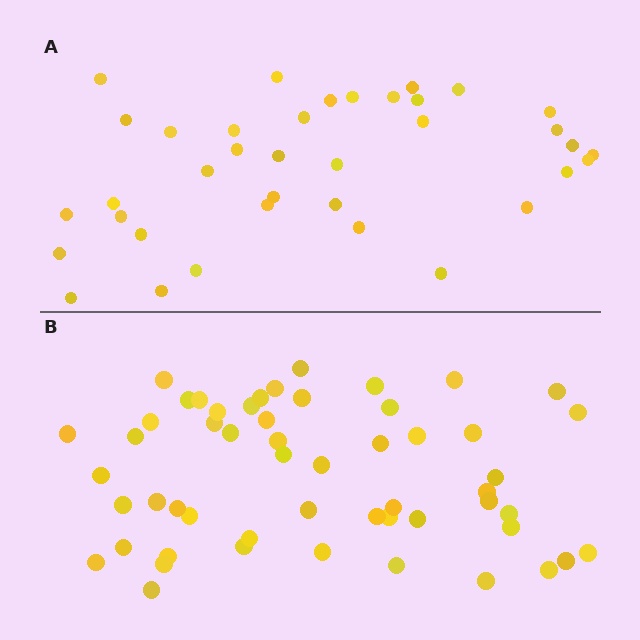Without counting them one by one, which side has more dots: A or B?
Region B (the bottom region) has more dots.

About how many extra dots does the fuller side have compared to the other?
Region B has approximately 15 more dots than region A.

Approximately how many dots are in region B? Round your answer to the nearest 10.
About 50 dots. (The exact count is 54, which rounds to 50.)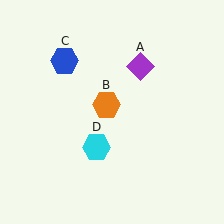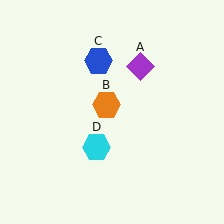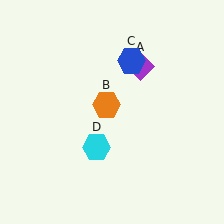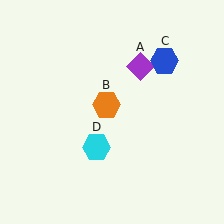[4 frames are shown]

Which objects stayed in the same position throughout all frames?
Purple diamond (object A) and orange hexagon (object B) and cyan hexagon (object D) remained stationary.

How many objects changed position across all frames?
1 object changed position: blue hexagon (object C).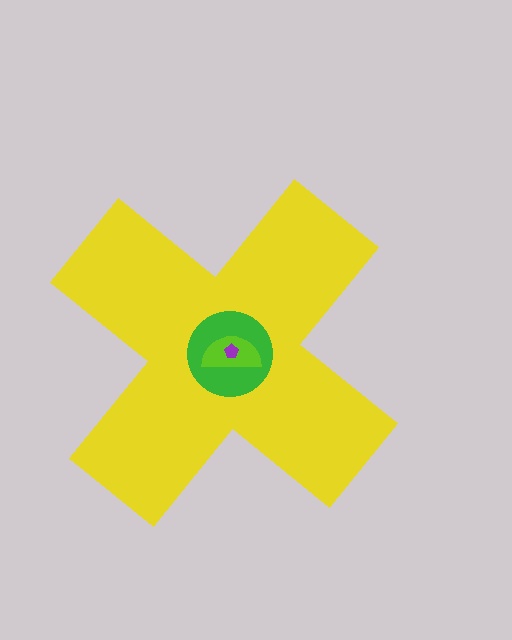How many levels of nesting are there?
4.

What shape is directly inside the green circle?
The lime semicircle.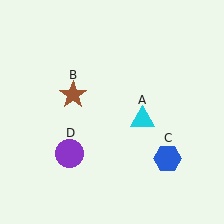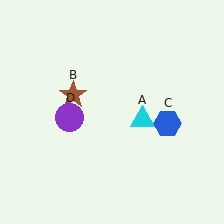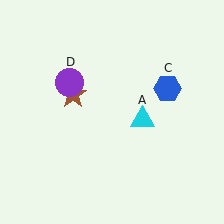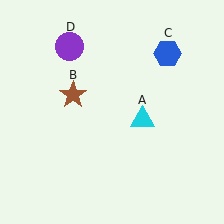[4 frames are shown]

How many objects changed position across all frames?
2 objects changed position: blue hexagon (object C), purple circle (object D).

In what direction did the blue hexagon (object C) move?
The blue hexagon (object C) moved up.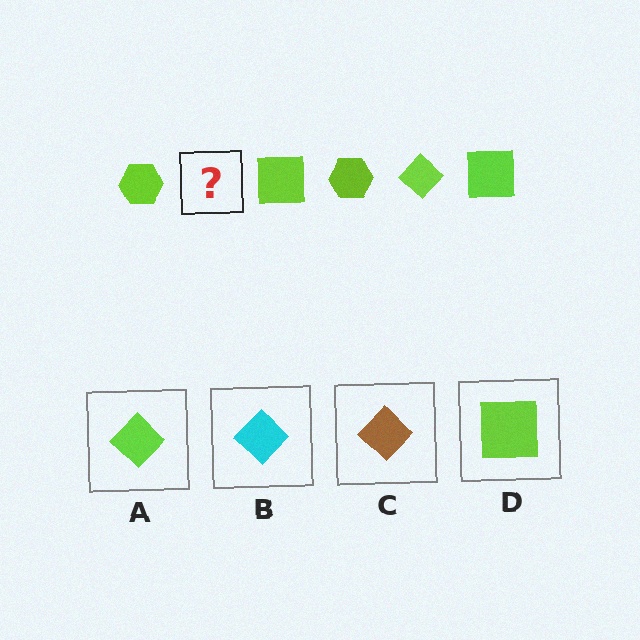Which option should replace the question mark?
Option A.